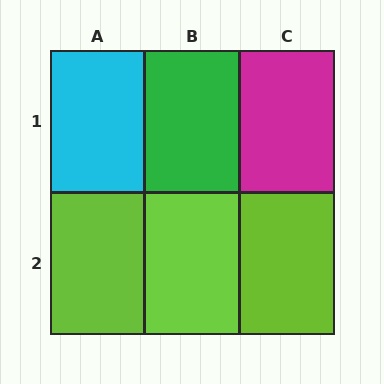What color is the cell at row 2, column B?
Lime.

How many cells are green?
1 cell is green.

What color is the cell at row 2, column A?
Lime.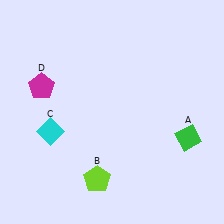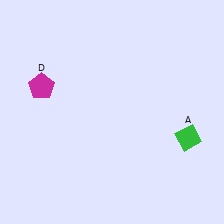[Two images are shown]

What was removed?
The cyan diamond (C), the lime pentagon (B) were removed in Image 2.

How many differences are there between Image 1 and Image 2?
There are 2 differences between the two images.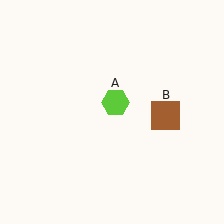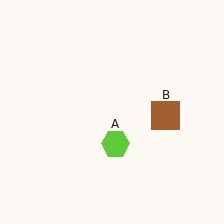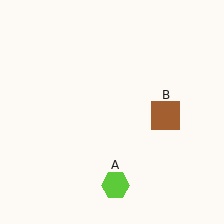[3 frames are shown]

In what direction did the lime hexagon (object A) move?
The lime hexagon (object A) moved down.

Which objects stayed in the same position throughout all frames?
Brown square (object B) remained stationary.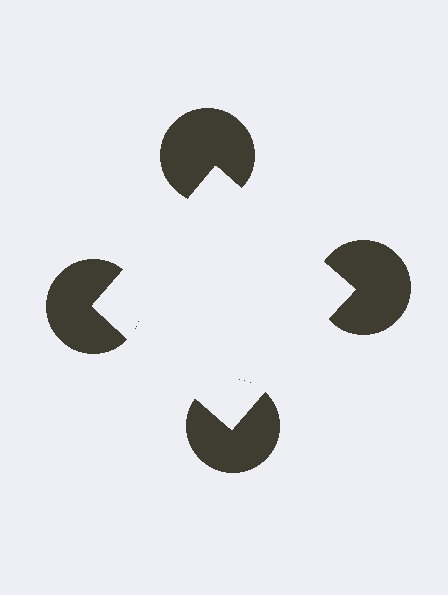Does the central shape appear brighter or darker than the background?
It typically appears slightly brighter than the background, even though no actual brightness change is drawn.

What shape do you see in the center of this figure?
An illusory square — its edges are inferred from the aligned wedge cuts in the pac-man discs, not physically drawn.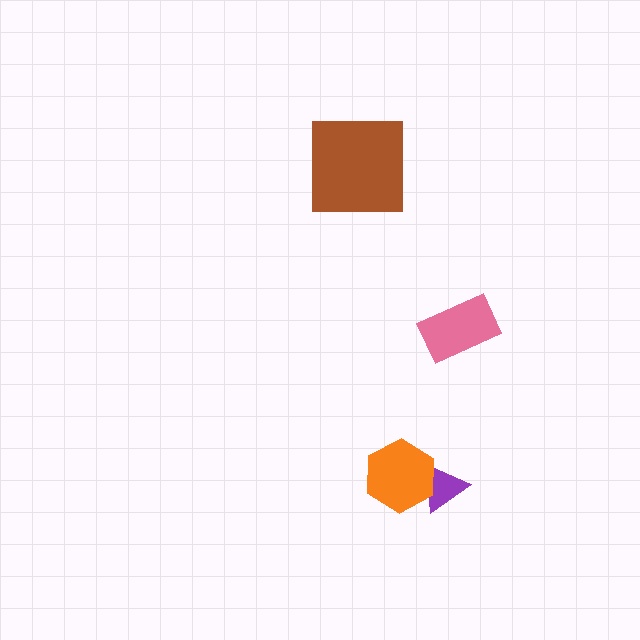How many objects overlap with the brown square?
0 objects overlap with the brown square.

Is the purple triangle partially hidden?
Yes, it is partially covered by another shape.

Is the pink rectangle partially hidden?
No, no other shape covers it.